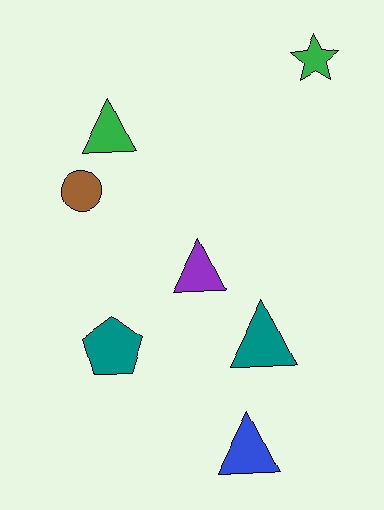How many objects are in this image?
There are 7 objects.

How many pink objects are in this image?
There are no pink objects.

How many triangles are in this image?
There are 4 triangles.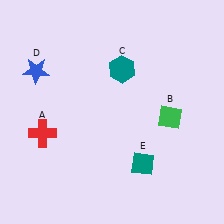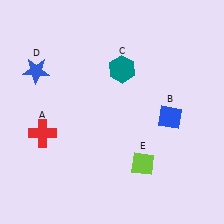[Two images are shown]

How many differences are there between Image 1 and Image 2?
There are 2 differences between the two images.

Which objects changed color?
B changed from green to blue. E changed from teal to lime.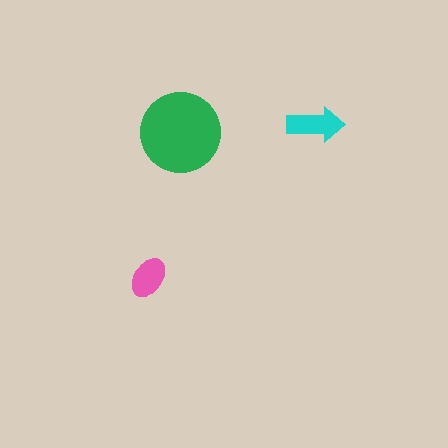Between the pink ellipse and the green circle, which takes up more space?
The green circle.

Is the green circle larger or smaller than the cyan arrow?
Larger.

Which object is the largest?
The green circle.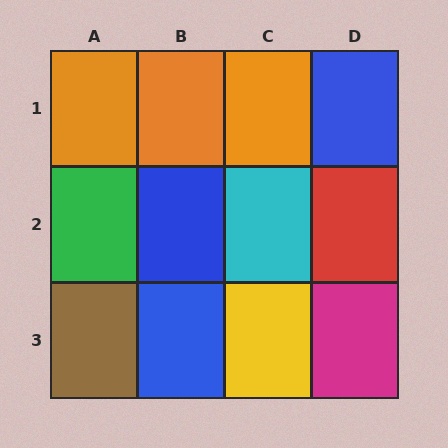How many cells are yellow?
1 cell is yellow.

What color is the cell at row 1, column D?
Blue.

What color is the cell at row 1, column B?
Orange.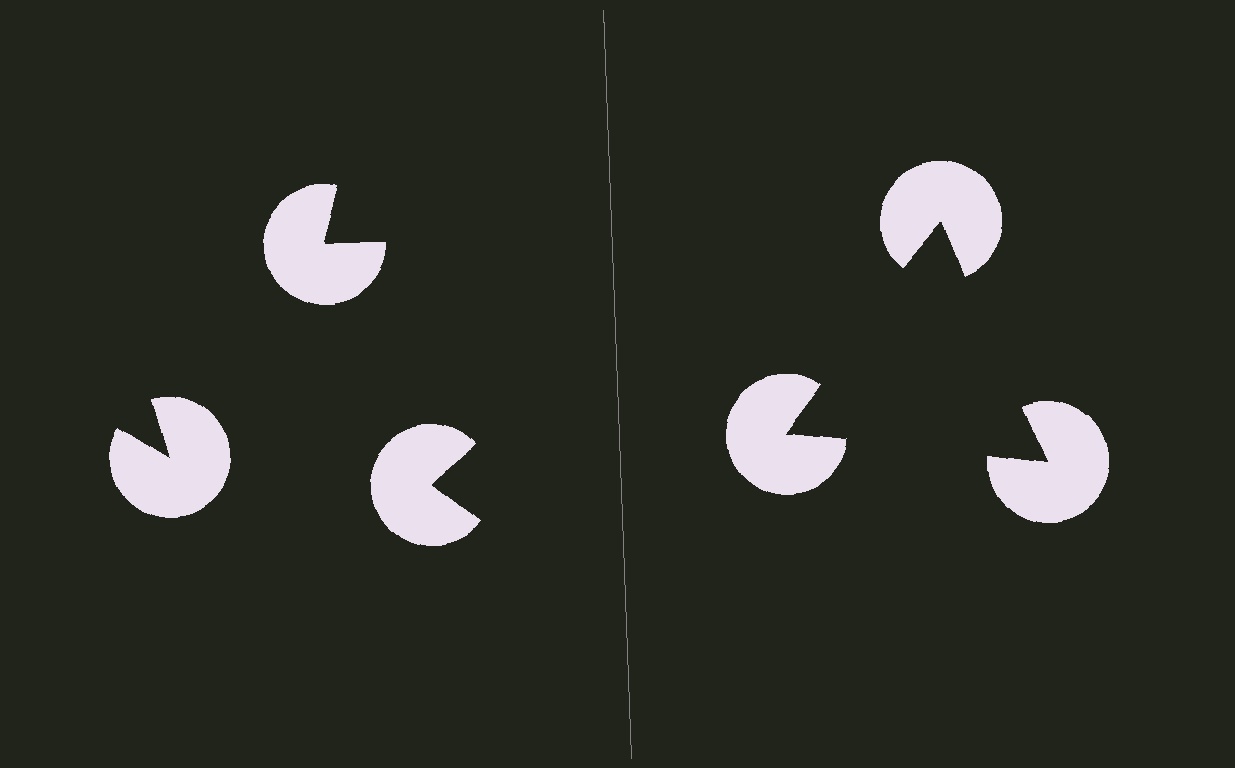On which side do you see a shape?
An illusory triangle appears on the right side. On the left side the wedge cuts are rotated, so no coherent shape forms.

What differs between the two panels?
The pac-man discs are positioned identically on both sides; only the wedge orientations differ. On the right they align to a triangle; on the left they are misaligned.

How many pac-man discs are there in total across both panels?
6 — 3 on each side.